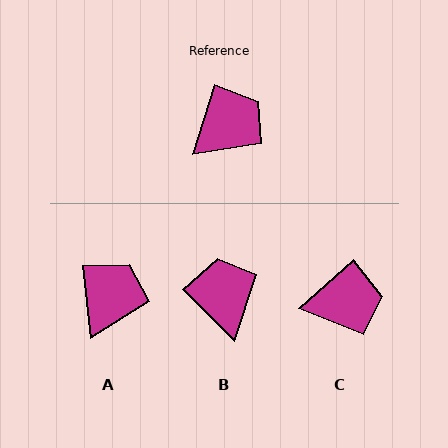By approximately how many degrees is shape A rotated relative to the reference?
Approximately 24 degrees counter-clockwise.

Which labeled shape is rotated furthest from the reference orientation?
B, about 63 degrees away.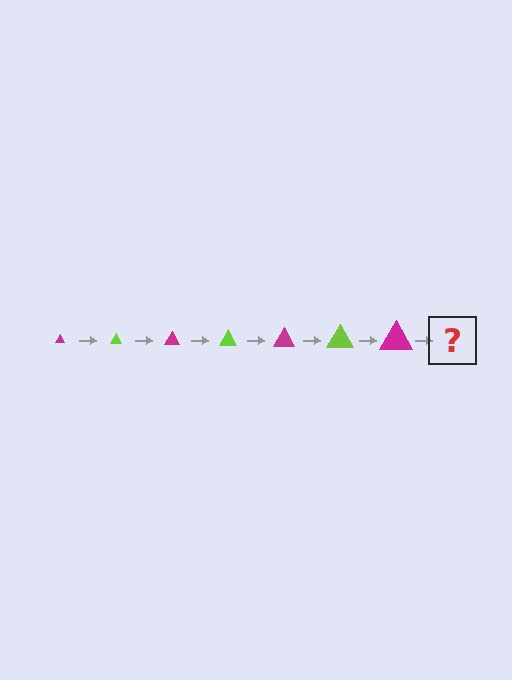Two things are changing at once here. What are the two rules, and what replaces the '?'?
The two rules are that the triangle grows larger each step and the color cycles through magenta and lime. The '?' should be a lime triangle, larger than the previous one.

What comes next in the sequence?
The next element should be a lime triangle, larger than the previous one.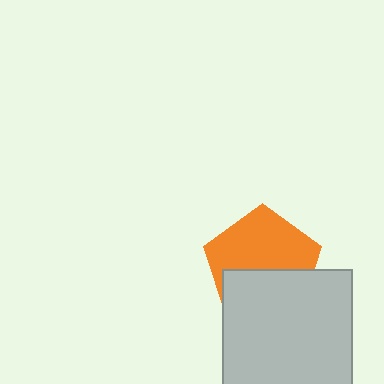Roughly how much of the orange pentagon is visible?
About half of it is visible (roughly 57%).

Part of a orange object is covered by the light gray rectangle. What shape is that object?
It is a pentagon.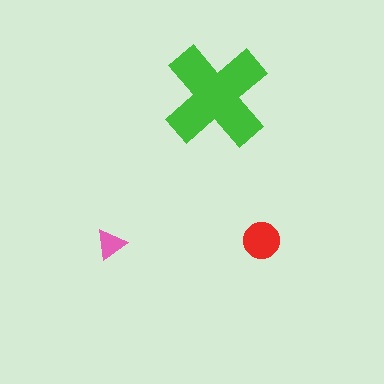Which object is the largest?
The green cross.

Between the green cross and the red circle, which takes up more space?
The green cross.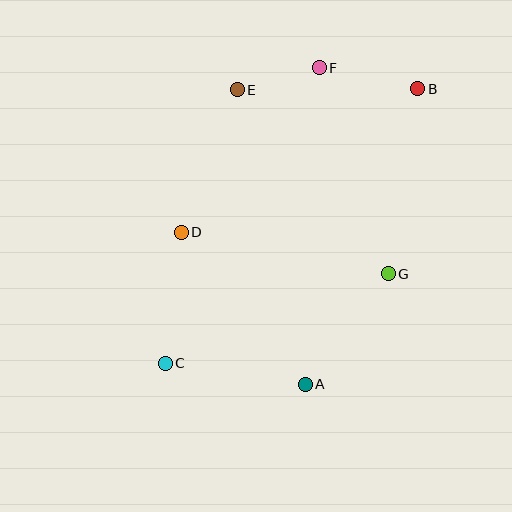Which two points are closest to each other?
Points E and F are closest to each other.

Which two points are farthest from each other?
Points B and C are farthest from each other.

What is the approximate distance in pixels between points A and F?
The distance between A and F is approximately 317 pixels.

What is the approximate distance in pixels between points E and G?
The distance between E and G is approximately 238 pixels.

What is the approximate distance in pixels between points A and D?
The distance between A and D is approximately 196 pixels.